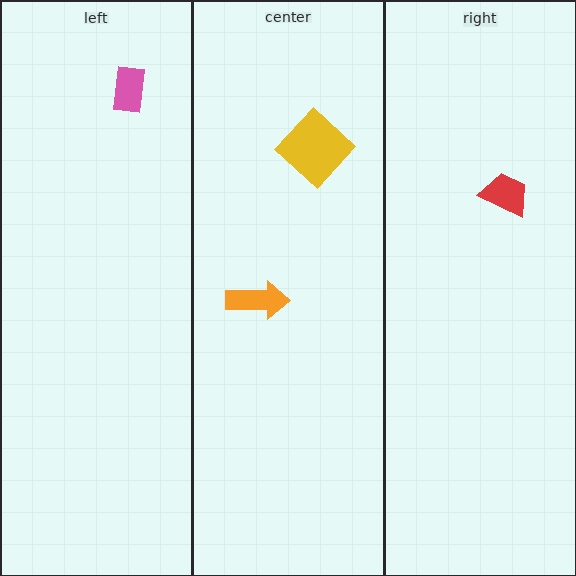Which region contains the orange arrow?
The center region.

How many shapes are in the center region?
2.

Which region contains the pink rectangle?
The left region.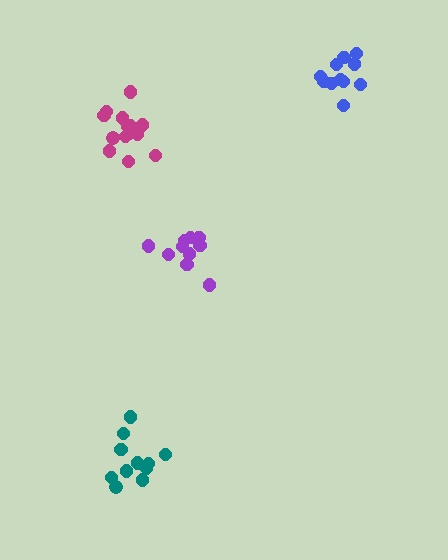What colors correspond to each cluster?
The clusters are colored: magenta, purple, teal, blue.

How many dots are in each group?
Group 1: 14 dots, Group 2: 11 dots, Group 3: 11 dots, Group 4: 11 dots (47 total).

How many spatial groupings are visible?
There are 4 spatial groupings.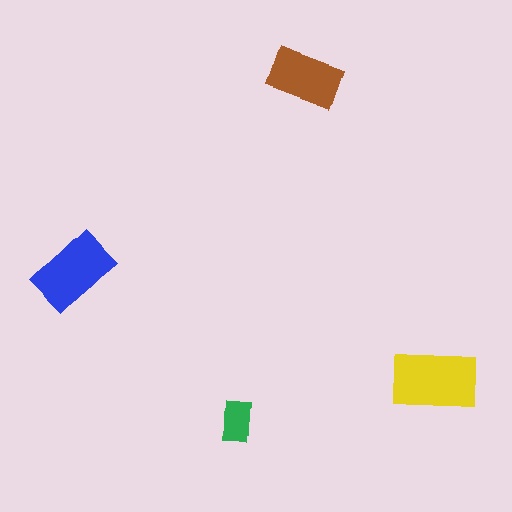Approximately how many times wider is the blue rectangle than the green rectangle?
About 2 times wider.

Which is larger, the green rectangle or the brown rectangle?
The brown one.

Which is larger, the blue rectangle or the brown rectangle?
The blue one.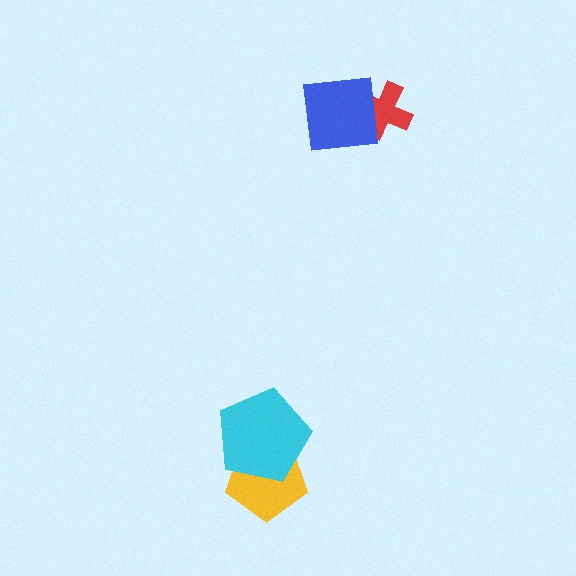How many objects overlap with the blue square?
1 object overlaps with the blue square.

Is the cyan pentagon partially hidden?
No, no other shape covers it.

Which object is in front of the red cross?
The blue square is in front of the red cross.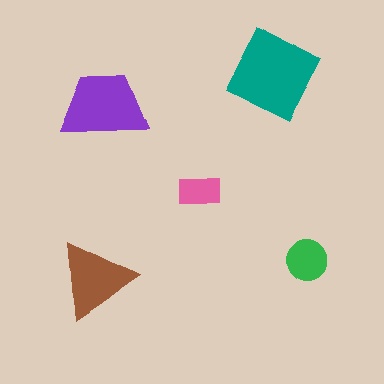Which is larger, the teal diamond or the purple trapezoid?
The teal diamond.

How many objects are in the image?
There are 5 objects in the image.